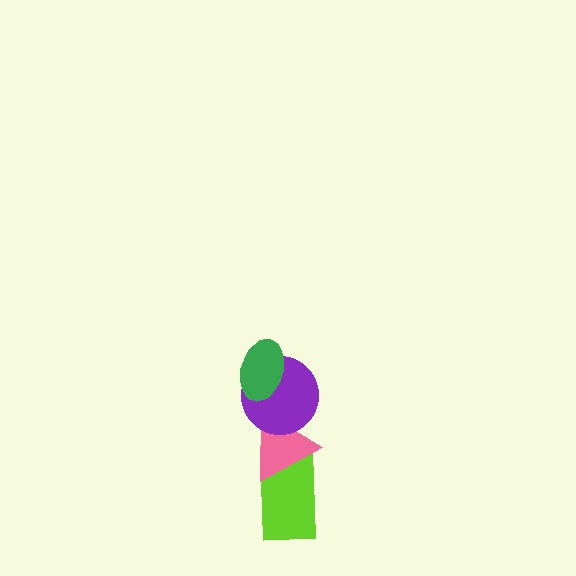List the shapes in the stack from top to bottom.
From top to bottom: the green ellipse, the purple circle, the pink triangle, the lime rectangle.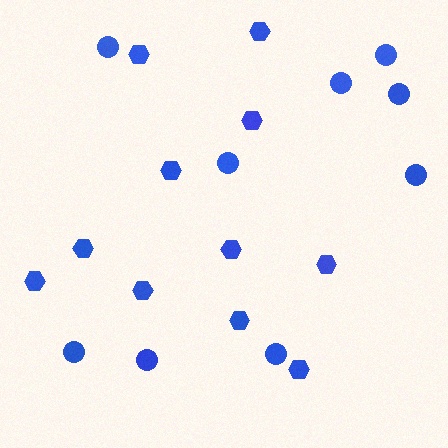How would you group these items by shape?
There are 2 groups: one group of hexagons (11) and one group of circles (9).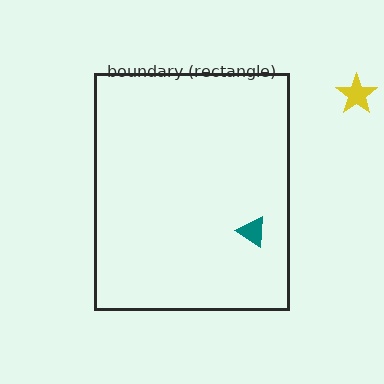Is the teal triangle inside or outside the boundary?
Inside.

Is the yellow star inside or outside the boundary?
Outside.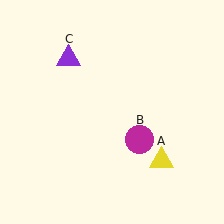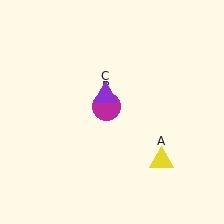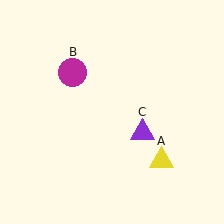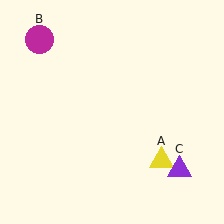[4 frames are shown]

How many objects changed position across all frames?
2 objects changed position: magenta circle (object B), purple triangle (object C).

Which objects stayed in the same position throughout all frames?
Yellow triangle (object A) remained stationary.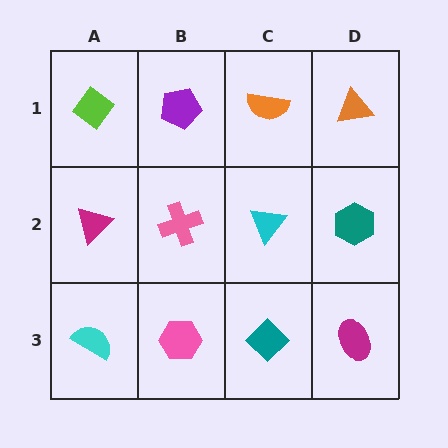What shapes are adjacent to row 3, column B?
A pink cross (row 2, column B), a cyan semicircle (row 3, column A), a teal diamond (row 3, column C).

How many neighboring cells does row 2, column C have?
4.